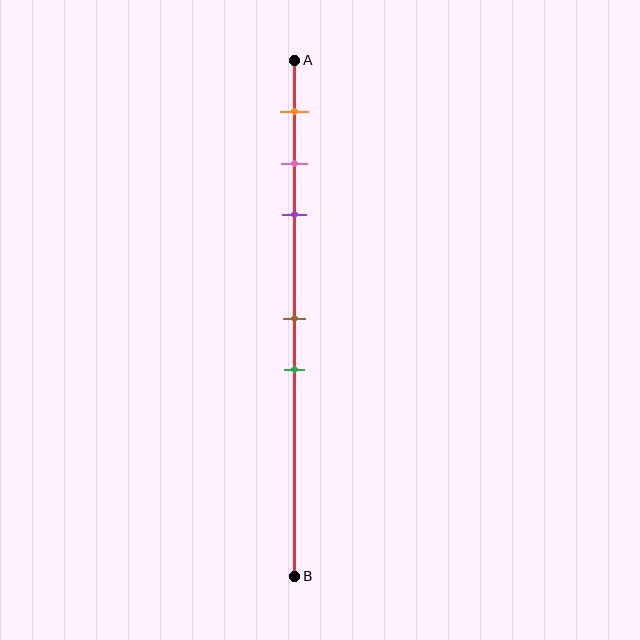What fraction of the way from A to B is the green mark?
The green mark is approximately 60% (0.6) of the way from A to B.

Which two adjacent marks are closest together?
The pink and purple marks are the closest adjacent pair.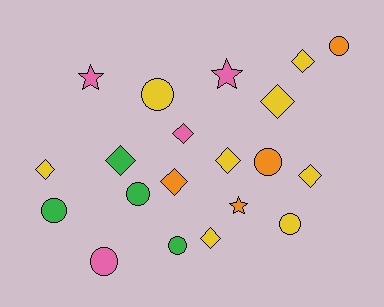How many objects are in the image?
There are 20 objects.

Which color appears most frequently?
Yellow, with 8 objects.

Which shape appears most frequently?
Diamond, with 9 objects.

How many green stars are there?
There are no green stars.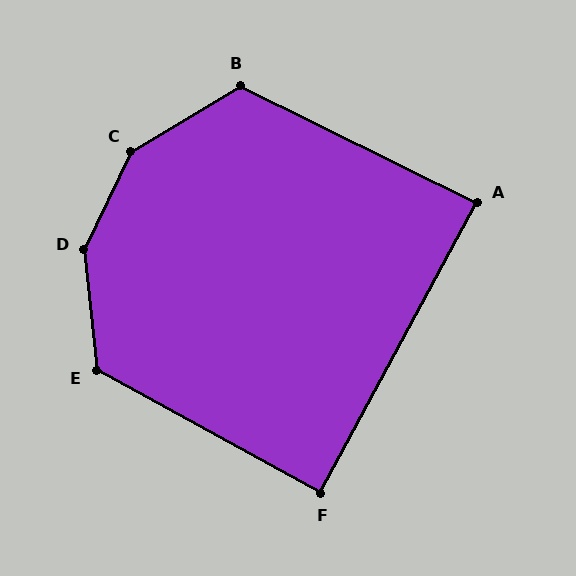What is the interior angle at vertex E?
Approximately 125 degrees (obtuse).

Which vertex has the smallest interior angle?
A, at approximately 88 degrees.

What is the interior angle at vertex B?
Approximately 123 degrees (obtuse).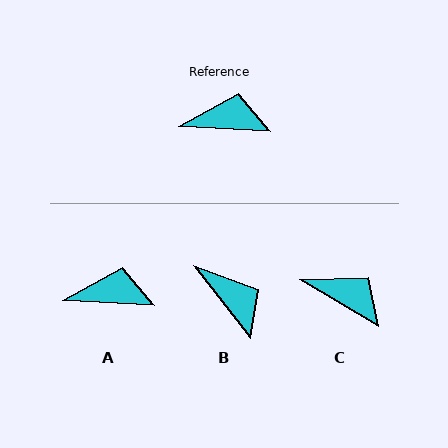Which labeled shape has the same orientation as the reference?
A.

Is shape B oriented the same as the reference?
No, it is off by about 49 degrees.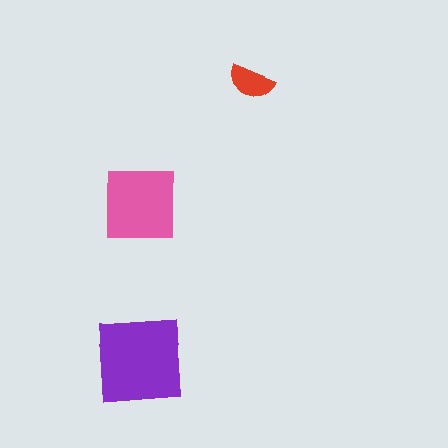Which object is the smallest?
The red semicircle.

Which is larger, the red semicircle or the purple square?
The purple square.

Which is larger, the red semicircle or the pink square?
The pink square.